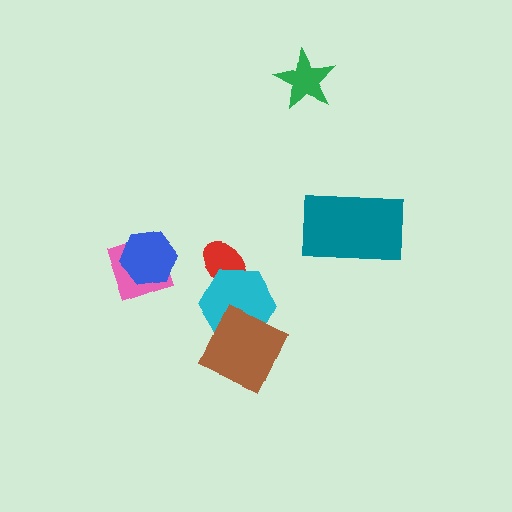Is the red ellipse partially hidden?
Yes, it is partially covered by another shape.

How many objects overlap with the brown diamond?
1 object overlaps with the brown diamond.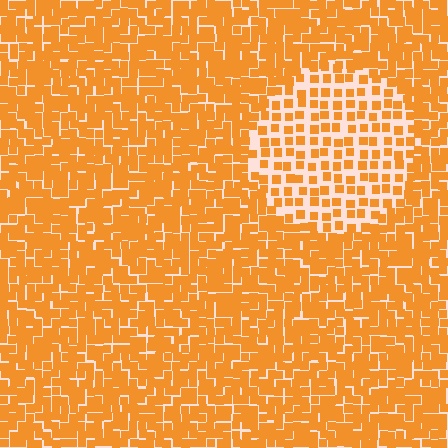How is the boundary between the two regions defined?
The boundary is defined by a change in element density (approximately 2.0x ratio). All elements are the same color, size, and shape.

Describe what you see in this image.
The image contains small orange elements arranged at two different densities. A circle-shaped region is visible where the elements are less densely packed than the surrounding area.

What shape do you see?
I see a circle.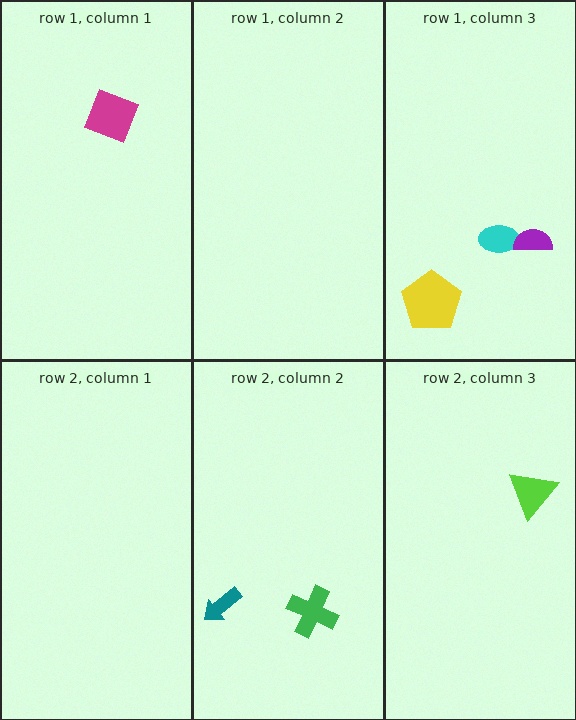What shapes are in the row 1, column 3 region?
The cyan ellipse, the purple semicircle, the yellow pentagon.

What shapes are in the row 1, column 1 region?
The magenta diamond.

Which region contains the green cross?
The row 2, column 2 region.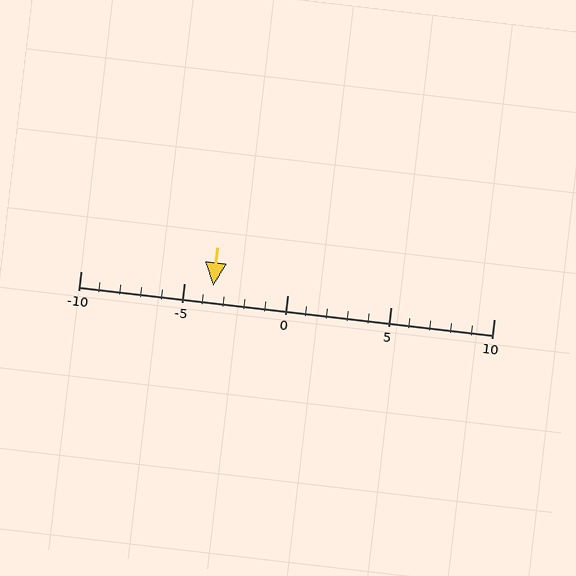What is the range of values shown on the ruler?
The ruler shows values from -10 to 10.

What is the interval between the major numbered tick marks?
The major tick marks are spaced 5 units apart.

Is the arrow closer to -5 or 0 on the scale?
The arrow is closer to -5.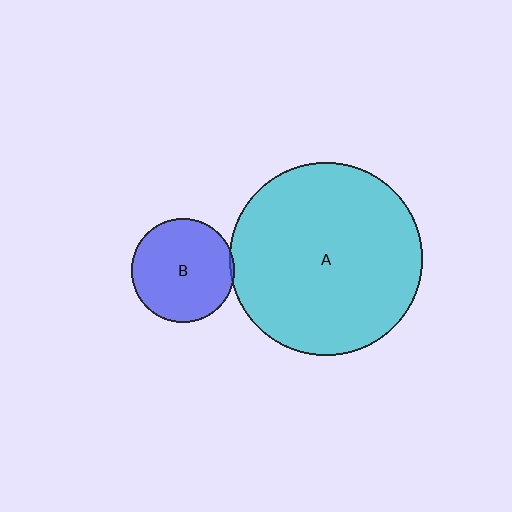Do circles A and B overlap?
Yes.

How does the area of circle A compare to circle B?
Approximately 3.5 times.